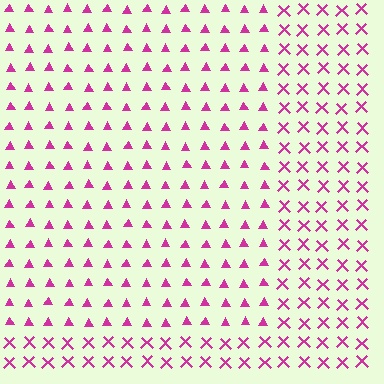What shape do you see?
I see a rectangle.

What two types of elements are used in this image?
The image uses triangles inside the rectangle region and X marks outside it.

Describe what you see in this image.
The image is filled with small magenta elements arranged in a uniform grid. A rectangle-shaped region contains triangles, while the surrounding area contains X marks. The boundary is defined purely by the change in element shape.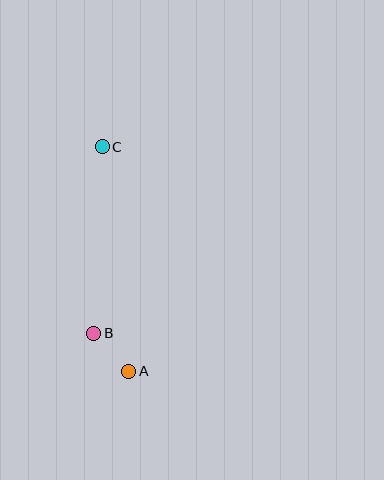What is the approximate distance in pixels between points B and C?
The distance between B and C is approximately 187 pixels.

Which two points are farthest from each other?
Points A and C are farthest from each other.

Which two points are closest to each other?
Points A and B are closest to each other.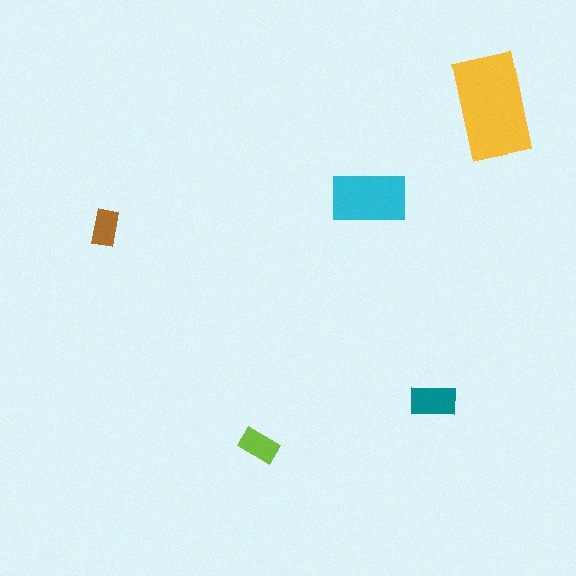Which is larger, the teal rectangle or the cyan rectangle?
The cyan one.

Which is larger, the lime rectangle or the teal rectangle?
The teal one.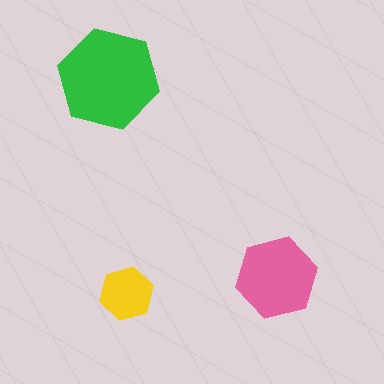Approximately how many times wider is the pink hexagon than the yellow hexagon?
About 1.5 times wider.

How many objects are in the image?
There are 3 objects in the image.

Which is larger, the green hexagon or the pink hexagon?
The green one.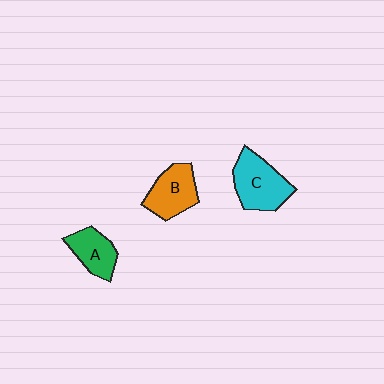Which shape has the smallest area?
Shape A (green).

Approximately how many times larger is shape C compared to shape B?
Approximately 1.2 times.